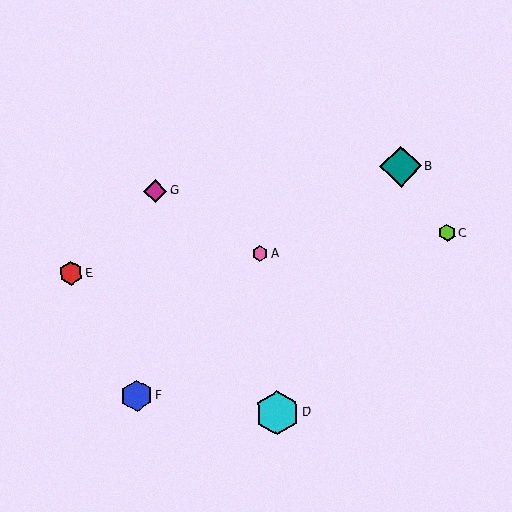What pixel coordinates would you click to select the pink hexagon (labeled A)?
Click at (260, 254) to select the pink hexagon A.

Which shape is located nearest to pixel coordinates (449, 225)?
The lime hexagon (labeled C) at (447, 233) is nearest to that location.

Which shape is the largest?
The cyan hexagon (labeled D) is the largest.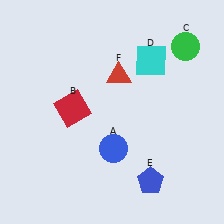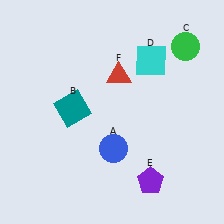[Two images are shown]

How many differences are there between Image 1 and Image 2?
There are 2 differences between the two images.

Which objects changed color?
B changed from red to teal. E changed from blue to purple.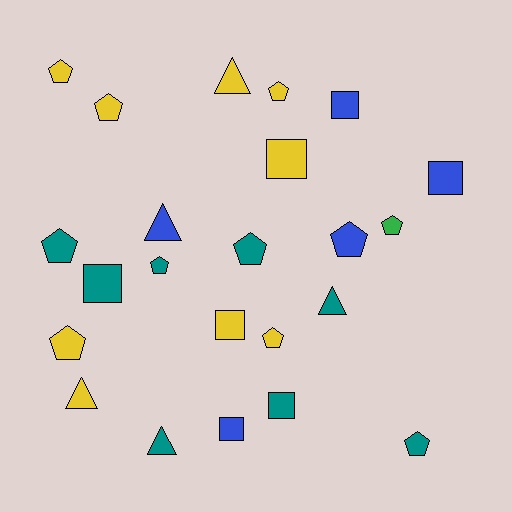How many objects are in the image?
There are 23 objects.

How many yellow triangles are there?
There are 2 yellow triangles.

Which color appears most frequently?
Yellow, with 9 objects.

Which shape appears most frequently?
Pentagon, with 11 objects.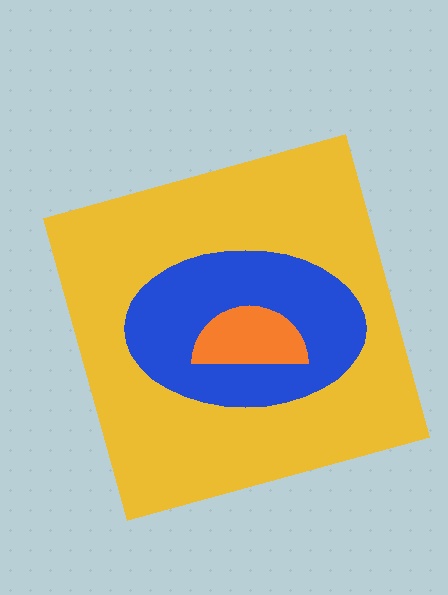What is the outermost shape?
The yellow square.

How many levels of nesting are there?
3.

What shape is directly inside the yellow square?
The blue ellipse.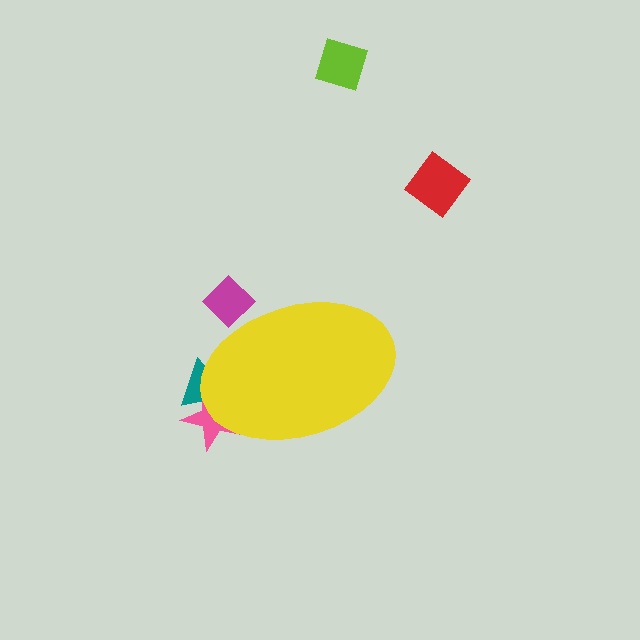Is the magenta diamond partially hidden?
Yes, the magenta diamond is partially hidden behind the yellow ellipse.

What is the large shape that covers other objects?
A yellow ellipse.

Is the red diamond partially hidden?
No, the red diamond is fully visible.